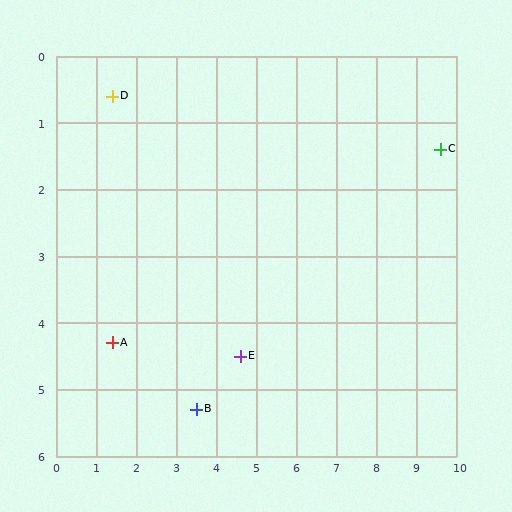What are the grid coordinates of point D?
Point D is at approximately (1.4, 0.6).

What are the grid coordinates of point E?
Point E is at approximately (4.6, 4.5).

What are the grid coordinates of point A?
Point A is at approximately (1.4, 4.3).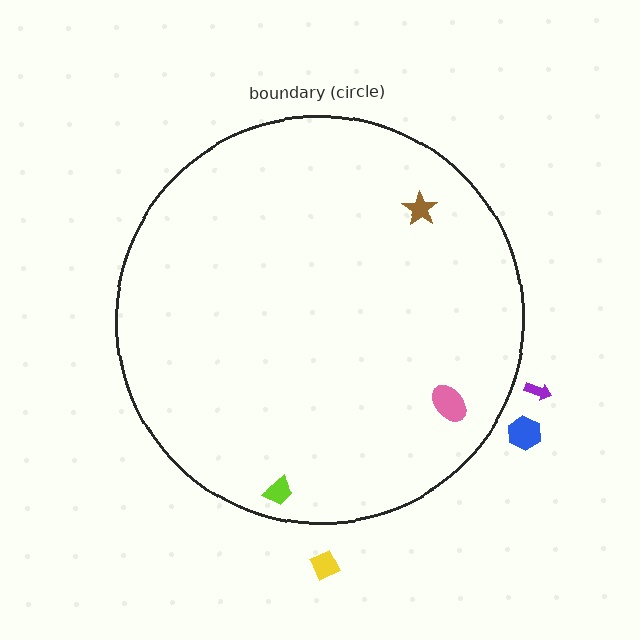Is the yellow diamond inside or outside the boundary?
Outside.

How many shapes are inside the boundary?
3 inside, 3 outside.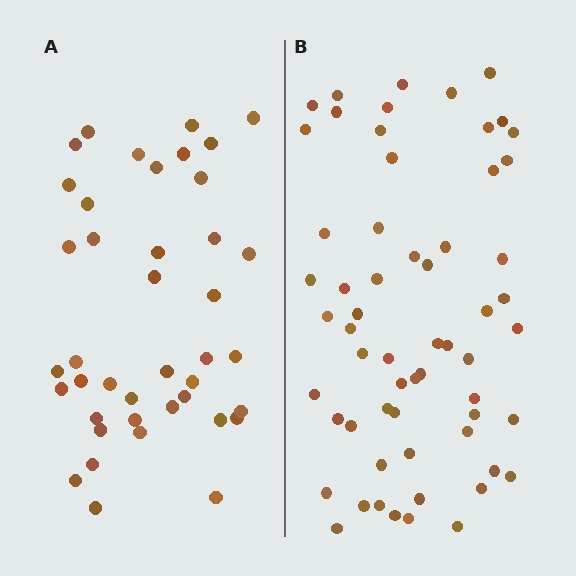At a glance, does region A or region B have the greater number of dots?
Region B (the right region) has more dots.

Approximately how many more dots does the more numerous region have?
Region B has approximately 20 more dots than region A.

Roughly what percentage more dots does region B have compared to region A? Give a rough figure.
About 45% more.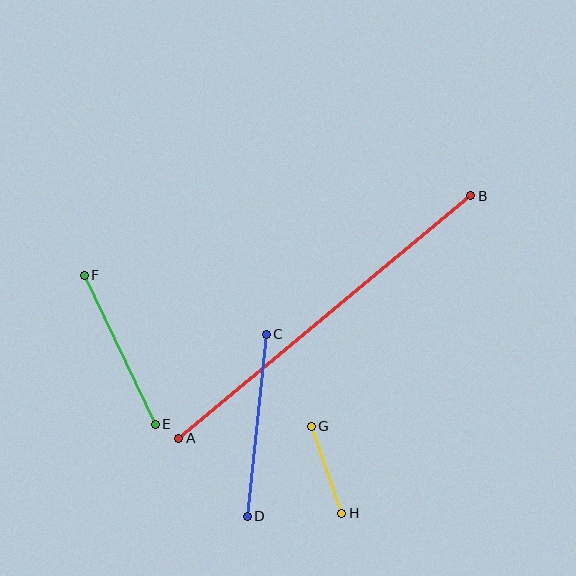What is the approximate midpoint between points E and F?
The midpoint is at approximately (120, 350) pixels.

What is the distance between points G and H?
The distance is approximately 92 pixels.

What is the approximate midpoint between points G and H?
The midpoint is at approximately (326, 470) pixels.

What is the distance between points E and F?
The distance is approximately 165 pixels.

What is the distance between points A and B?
The distance is approximately 380 pixels.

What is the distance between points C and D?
The distance is approximately 183 pixels.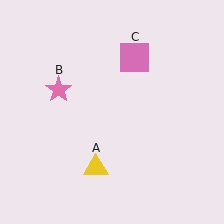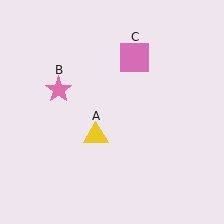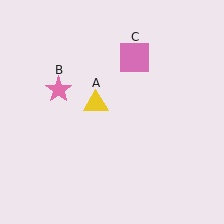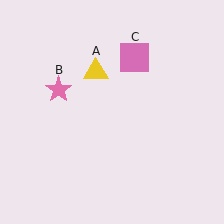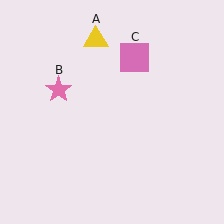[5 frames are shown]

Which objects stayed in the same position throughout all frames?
Pink star (object B) and pink square (object C) remained stationary.